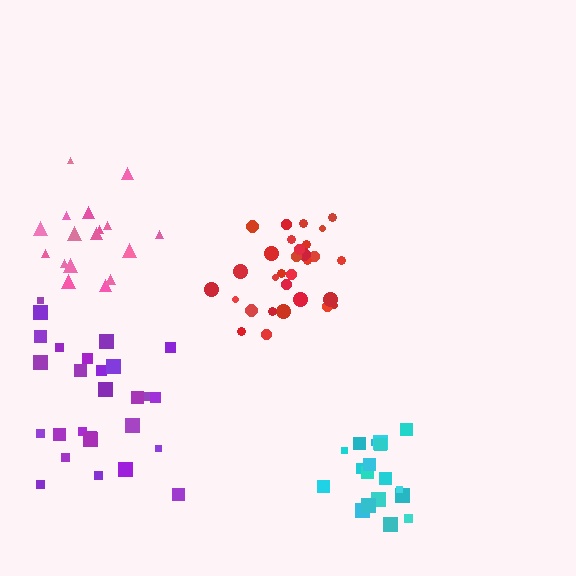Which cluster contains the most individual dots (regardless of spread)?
Red (30).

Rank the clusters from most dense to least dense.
cyan, red, pink, purple.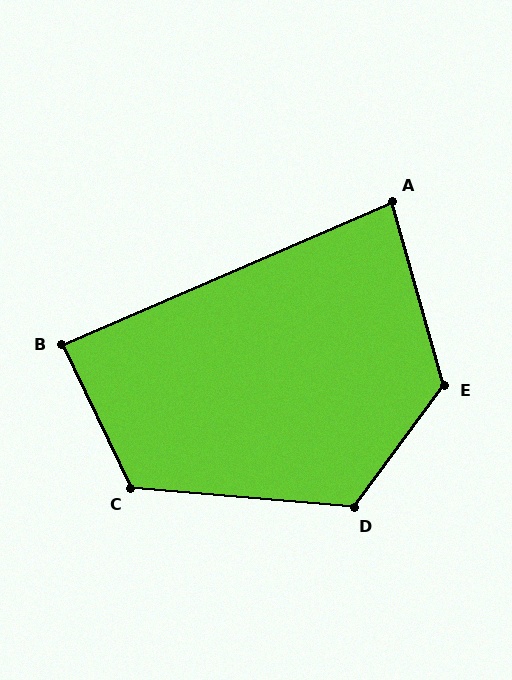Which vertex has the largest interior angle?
E, at approximately 128 degrees.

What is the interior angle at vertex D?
Approximately 122 degrees (obtuse).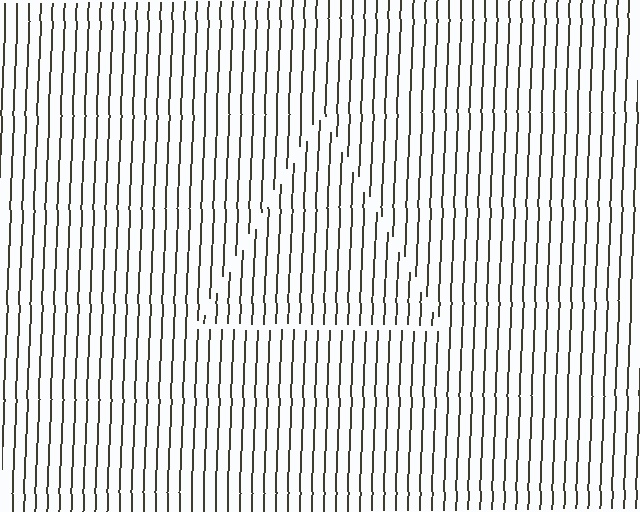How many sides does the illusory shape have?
3 sides — the line-ends trace a triangle.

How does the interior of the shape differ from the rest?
The interior of the shape contains the same grating, shifted by half a period — the contour is defined by the phase discontinuity where line-ends from the inner and outer gratings abut.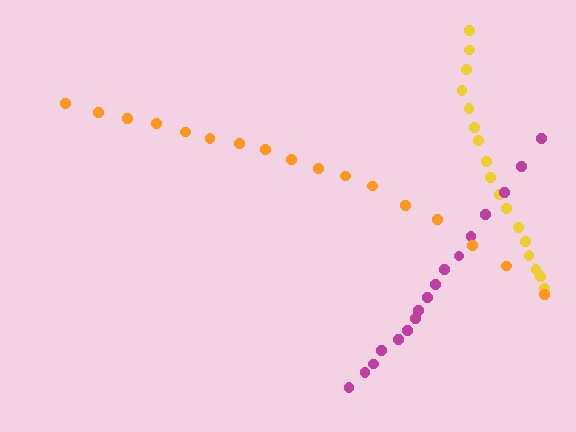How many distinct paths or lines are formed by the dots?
There are 3 distinct paths.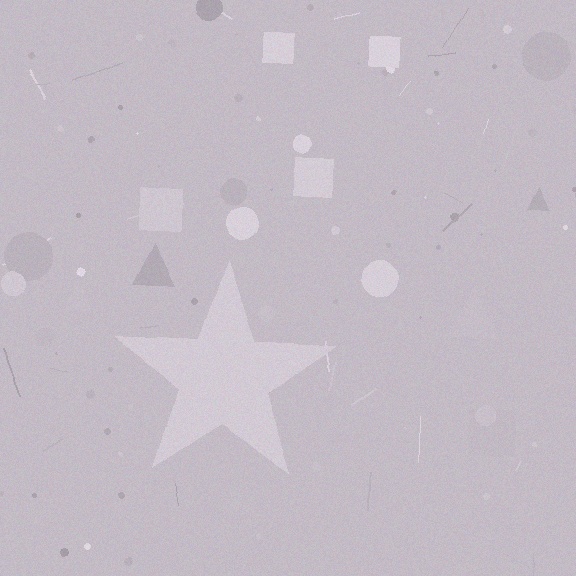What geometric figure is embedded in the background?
A star is embedded in the background.